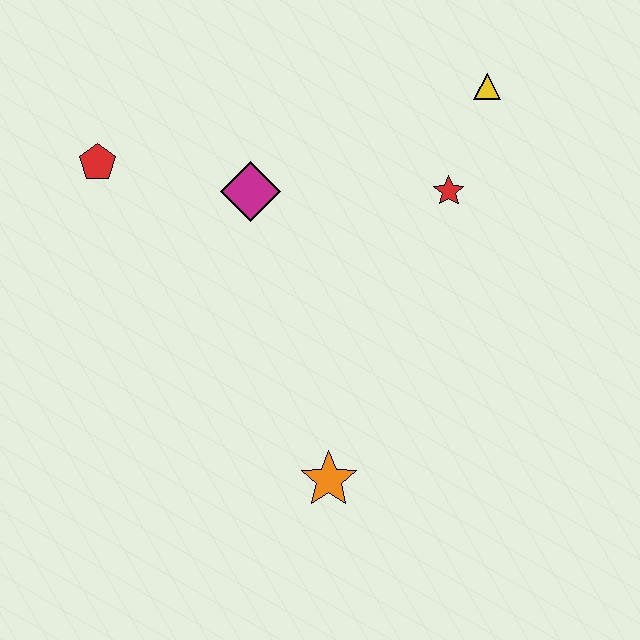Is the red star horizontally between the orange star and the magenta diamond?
No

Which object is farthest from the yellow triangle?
The orange star is farthest from the yellow triangle.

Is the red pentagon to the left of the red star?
Yes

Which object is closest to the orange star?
The magenta diamond is closest to the orange star.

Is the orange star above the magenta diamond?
No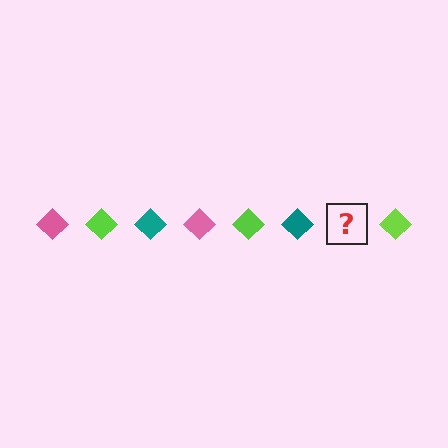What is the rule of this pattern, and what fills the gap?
The rule is that the pattern cycles through pink, lime, teal diamonds. The gap should be filled with a pink diamond.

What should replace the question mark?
The question mark should be replaced with a pink diamond.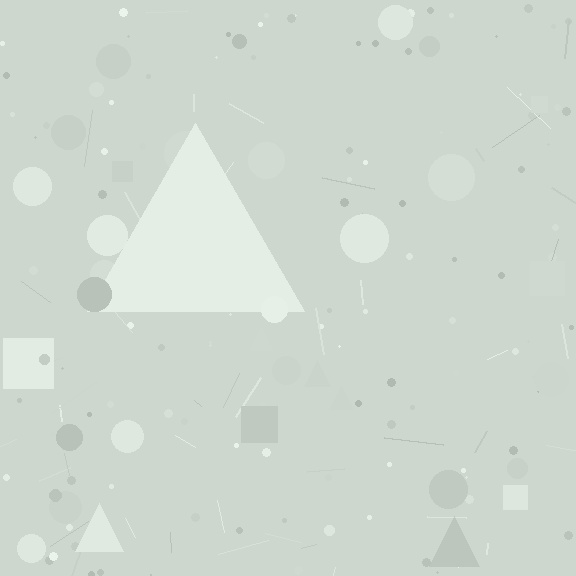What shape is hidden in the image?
A triangle is hidden in the image.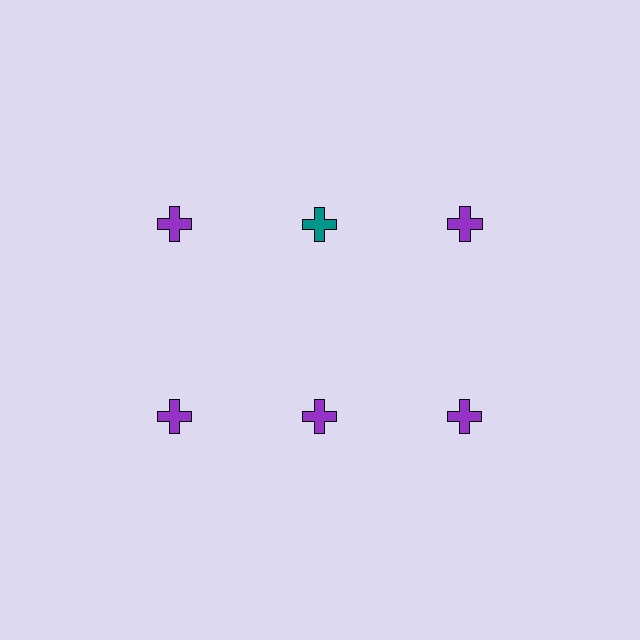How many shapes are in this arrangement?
There are 6 shapes arranged in a grid pattern.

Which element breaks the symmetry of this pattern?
The teal cross in the top row, second from left column breaks the symmetry. All other shapes are purple crosses.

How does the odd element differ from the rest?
It has a different color: teal instead of purple.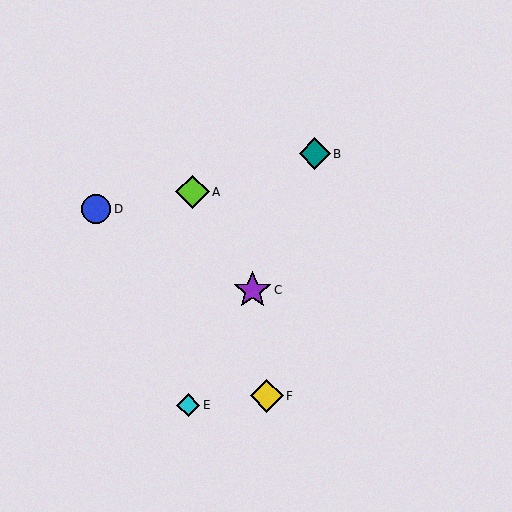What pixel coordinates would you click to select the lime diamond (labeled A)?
Click at (192, 192) to select the lime diamond A.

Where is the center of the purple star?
The center of the purple star is at (252, 290).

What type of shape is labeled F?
Shape F is a yellow diamond.